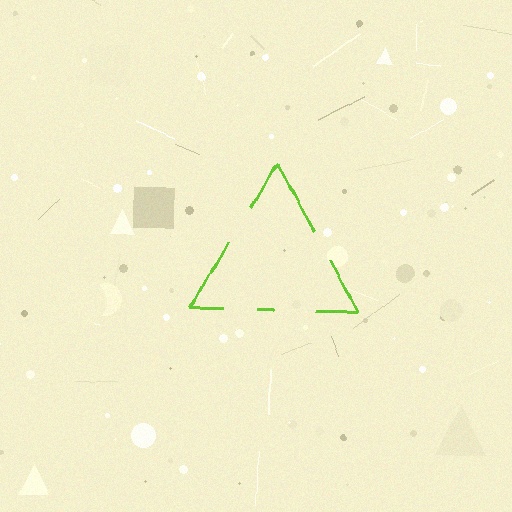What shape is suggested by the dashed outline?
The dashed outline suggests a triangle.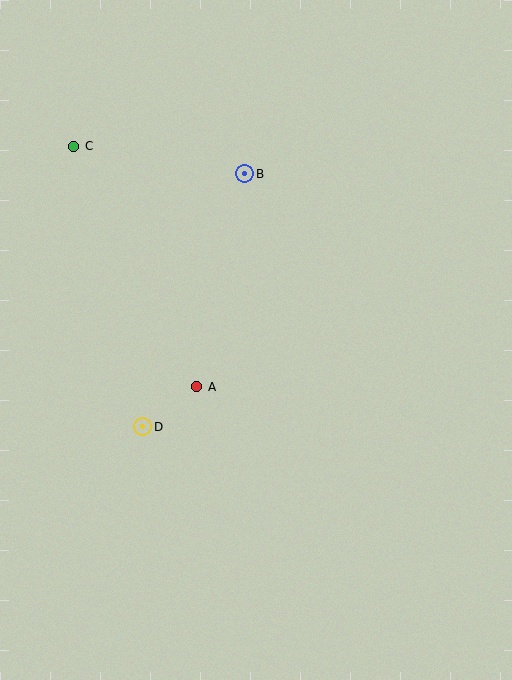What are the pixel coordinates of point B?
Point B is at (245, 174).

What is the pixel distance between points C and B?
The distance between C and B is 173 pixels.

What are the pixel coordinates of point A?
Point A is at (197, 387).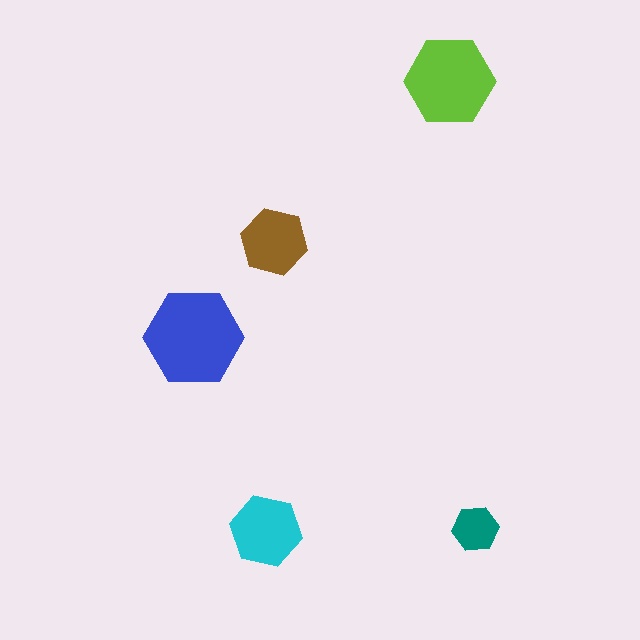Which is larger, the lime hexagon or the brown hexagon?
The lime one.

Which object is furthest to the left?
The blue hexagon is leftmost.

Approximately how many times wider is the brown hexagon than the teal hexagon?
About 1.5 times wider.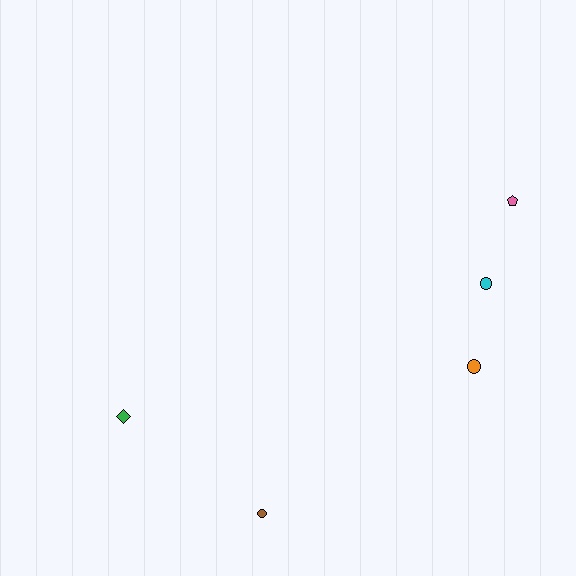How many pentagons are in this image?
There is 1 pentagon.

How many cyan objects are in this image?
There is 1 cyan object.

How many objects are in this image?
There are 5 objects.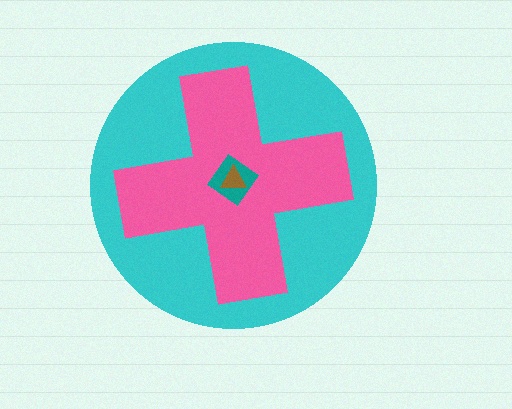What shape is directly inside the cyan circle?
The pink cross.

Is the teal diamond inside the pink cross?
Yes.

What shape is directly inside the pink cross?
The teal diamond.